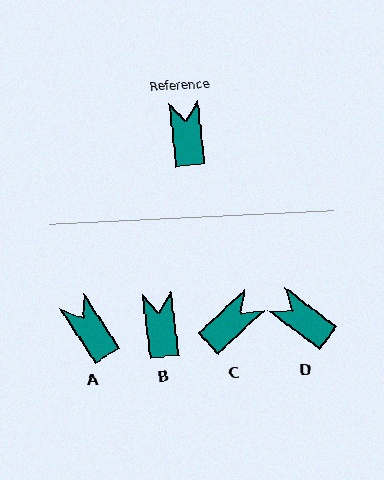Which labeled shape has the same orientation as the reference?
B.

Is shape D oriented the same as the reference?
No, it is off by about 46 degrees.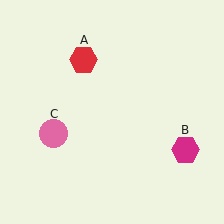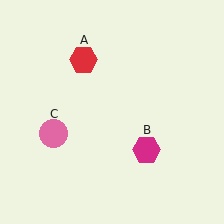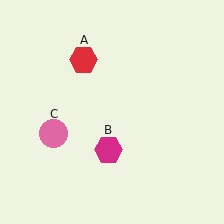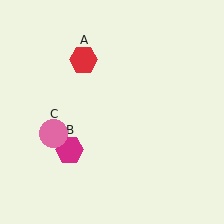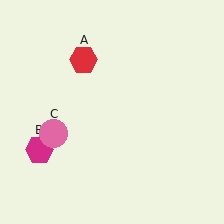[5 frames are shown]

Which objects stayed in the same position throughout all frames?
Red hexagon (object A) and pink circle (object C) remained stationary.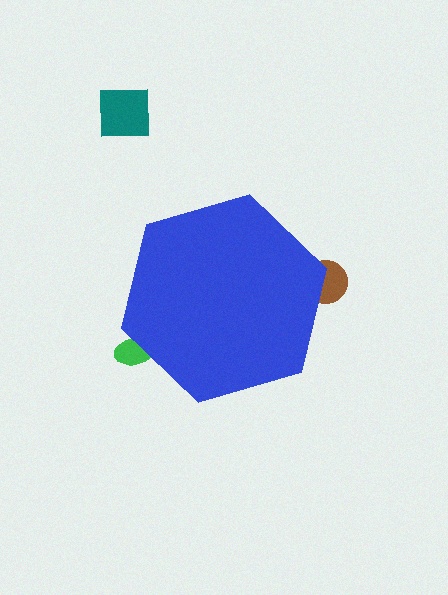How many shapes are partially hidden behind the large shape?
2 shapes are partially hidden.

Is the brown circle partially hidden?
Yes, the brown circle is partially hidden behind the blue hexagon.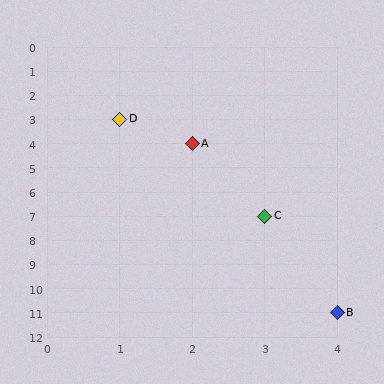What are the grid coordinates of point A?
Point A is at grid coordinates (2, 4).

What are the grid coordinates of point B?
Point B is at grid coordinates (4, 11).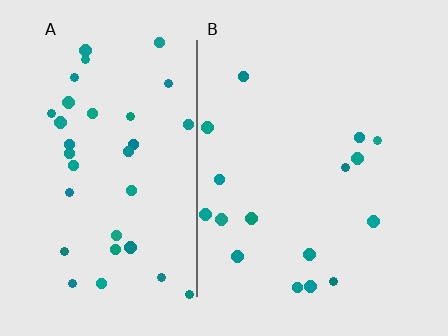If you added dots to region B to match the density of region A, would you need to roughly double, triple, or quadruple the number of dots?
Approximately double.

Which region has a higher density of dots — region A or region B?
A (the left).